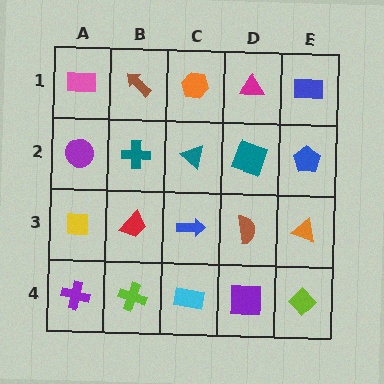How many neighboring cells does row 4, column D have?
3.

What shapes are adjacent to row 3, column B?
A teal cross (row 2, column B), a lime cross (row 4, column B), a yellow square (row 3, column A), a blue arrow (row 3, column C).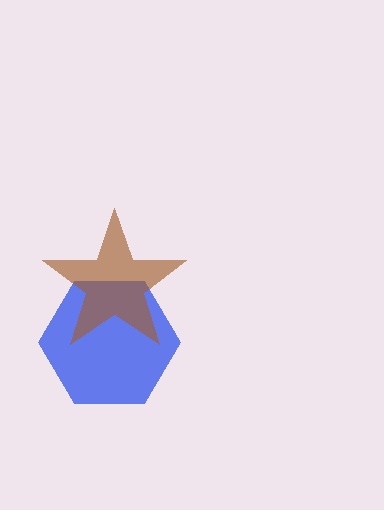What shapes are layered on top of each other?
The layered shapes are: a blue hexagon, a brown star.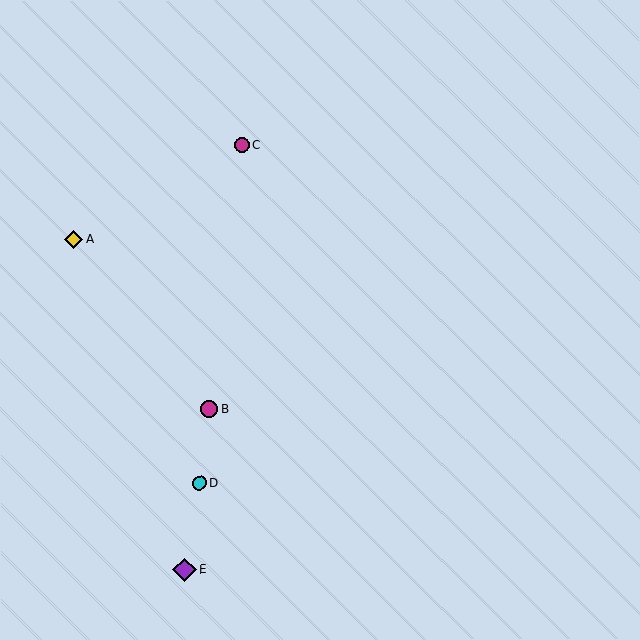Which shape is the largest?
The purple diamond (labeled E) is the largest.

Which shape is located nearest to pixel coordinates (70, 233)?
The yellow diamond (labeled A) at (73, 239) is nearest to that location.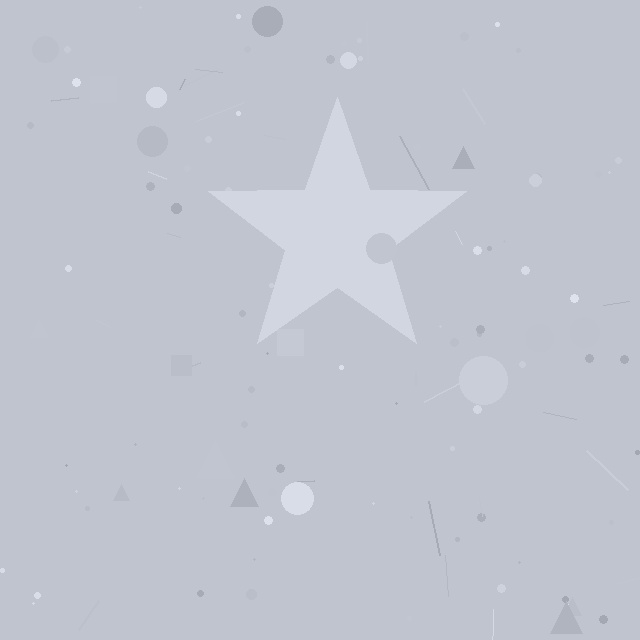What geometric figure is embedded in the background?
A star is embedded in the background.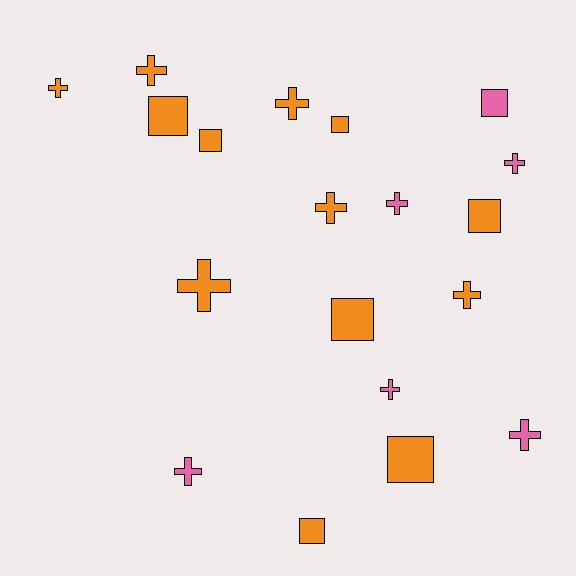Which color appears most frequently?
Orange, with 13 objects.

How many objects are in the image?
There are 19 objects.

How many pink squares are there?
There is 1 pink square.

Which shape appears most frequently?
Cross, with 11 objects.